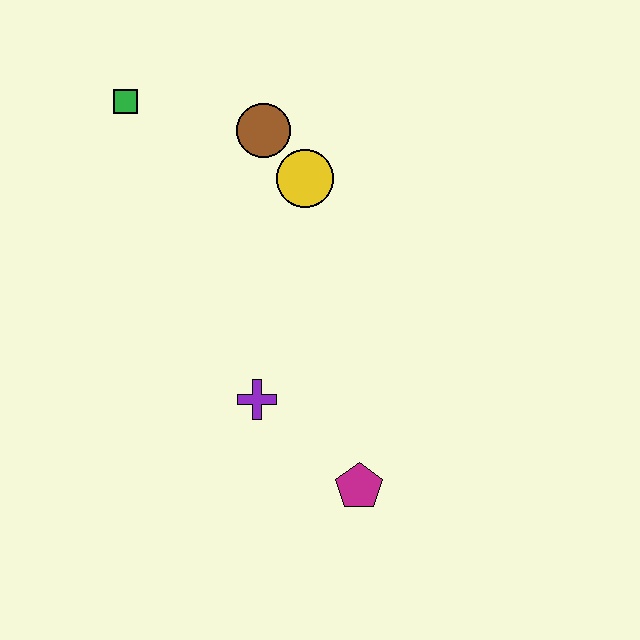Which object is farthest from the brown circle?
The magenta pentagon is farthest from the brown circle.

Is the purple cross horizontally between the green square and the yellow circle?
Yes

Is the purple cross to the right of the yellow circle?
No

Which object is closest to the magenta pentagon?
The purple cross is closest to the magenta pentagon.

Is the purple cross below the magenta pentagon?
No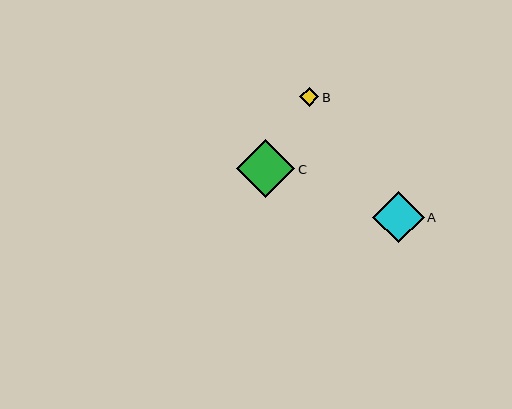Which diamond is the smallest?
Diamond B is the smallest with a size of approximately 20 pixels.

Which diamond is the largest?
Diamond C is the largest with a size of approximately 58 pixels.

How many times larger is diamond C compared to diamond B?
Diamond C is approximately 3.0 times the size of diamond B.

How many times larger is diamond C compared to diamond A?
Diamond C is approximately 1.1 times the size of diamond A.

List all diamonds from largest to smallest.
From largest to smallest: C, A, B.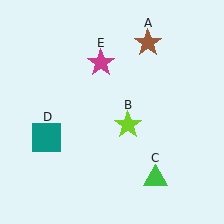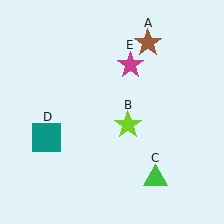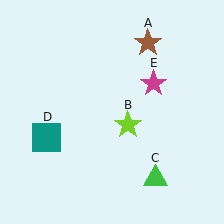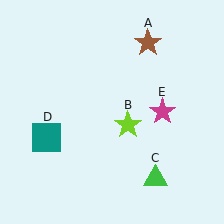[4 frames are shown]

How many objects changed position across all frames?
1 object changed position: magenta star (object E).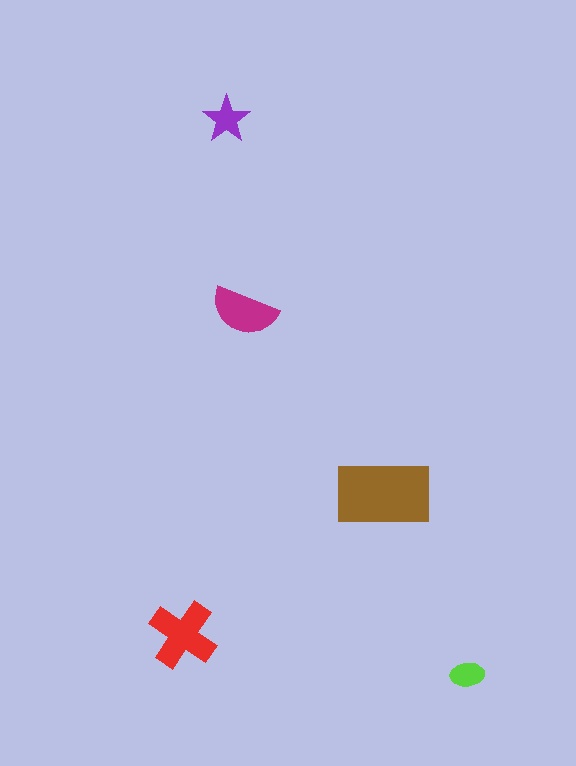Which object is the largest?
The brown rectangle.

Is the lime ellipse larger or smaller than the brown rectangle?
Smaller.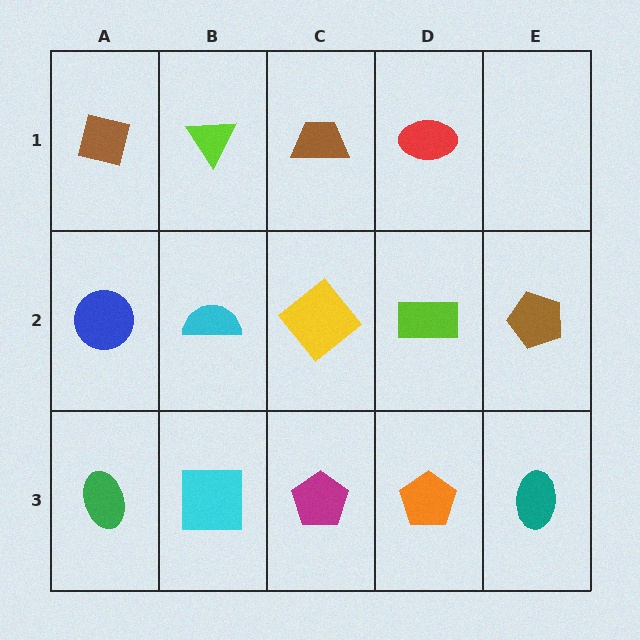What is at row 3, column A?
A green ellipse.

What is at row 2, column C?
A yellow diamond.